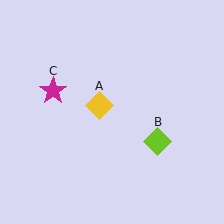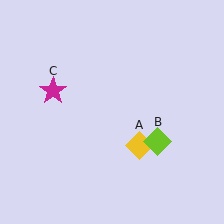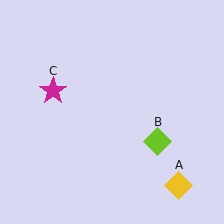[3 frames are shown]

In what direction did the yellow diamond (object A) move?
The yellow diamond (object A) moved down and to the right.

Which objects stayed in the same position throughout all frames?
Lime diamond (object B) and magenta star (object C) remained stationary.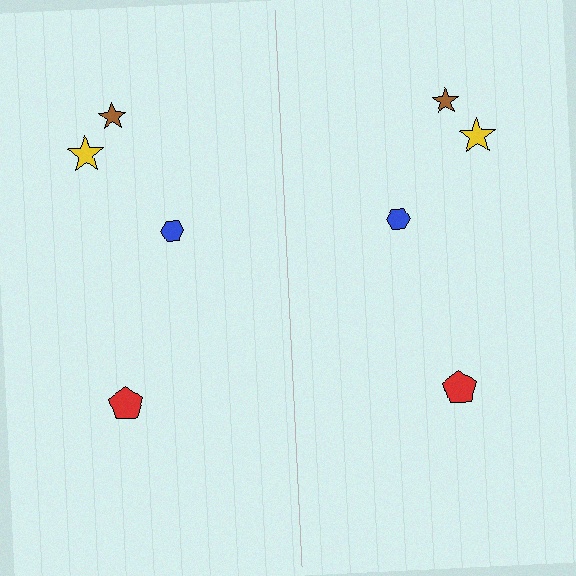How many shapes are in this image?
There are 8 shapes in this image.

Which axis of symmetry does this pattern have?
The pattern has a vertical axis of symmetry running through the center of the image.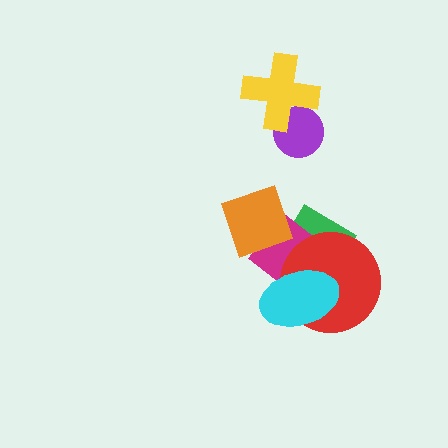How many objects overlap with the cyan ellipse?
3 objects overlap with the cyan ellipse.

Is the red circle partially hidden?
Yes, it is partially covered by another shape.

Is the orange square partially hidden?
No, no other shape covers it.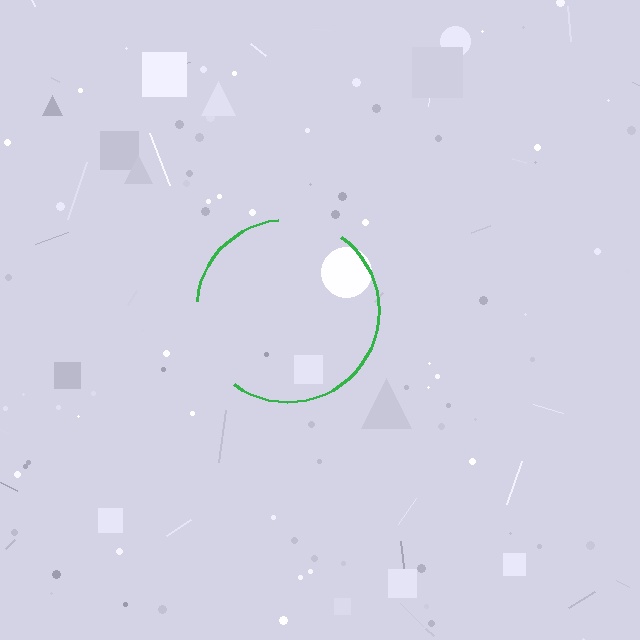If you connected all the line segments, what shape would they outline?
They would outline a circle.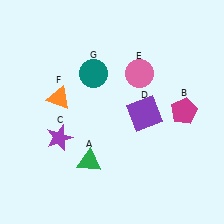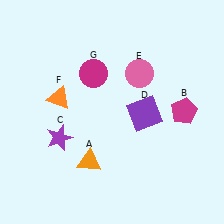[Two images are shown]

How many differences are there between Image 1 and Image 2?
There are 2 differences between the two images.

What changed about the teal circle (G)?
In Image 1, G is teal. In Image 2, it changed to magenta.